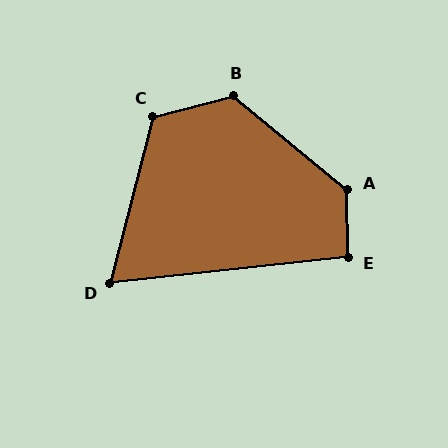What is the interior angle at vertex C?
Approximately 119 degrees (obtuse).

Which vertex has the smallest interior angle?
D, at approximately 69 degrees.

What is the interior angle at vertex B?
Approximately 126 degrees (obtuse).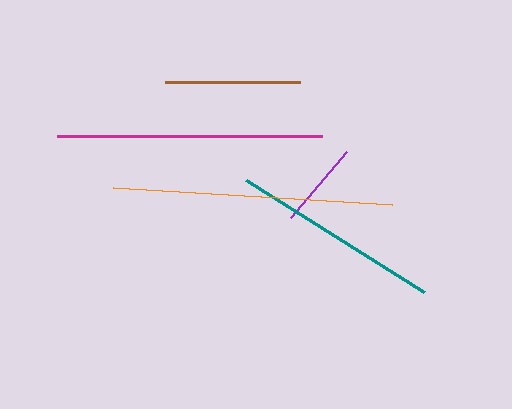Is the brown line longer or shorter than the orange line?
The orange line is longer than the brown line.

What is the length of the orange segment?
The orange segment is approximately 280 pixels long.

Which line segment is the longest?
The orange line is the longest at approximately 280 pixels.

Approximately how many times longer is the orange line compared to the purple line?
The orange line is approximately 3.2 times the length of the purple line.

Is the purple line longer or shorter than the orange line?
The orange line is longer than the purple line.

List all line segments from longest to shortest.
From longest to shortest: orange, magenta, teal, brown, purple.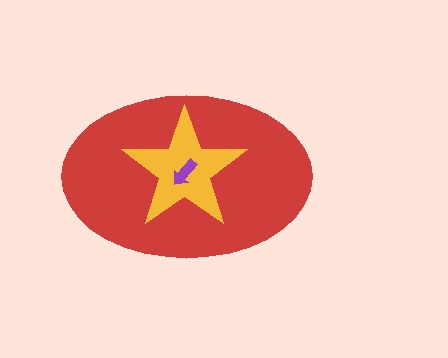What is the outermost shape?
The red ellipse.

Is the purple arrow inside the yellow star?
Yes.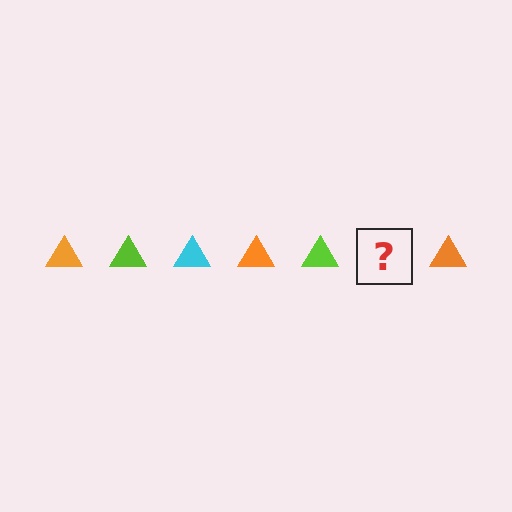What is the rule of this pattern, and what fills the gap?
The rule is that the pattern cycles through orange, lime, cyan triangles. The gap should be filled with a cyan triangle.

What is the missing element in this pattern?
The missing element is a cyan triangle.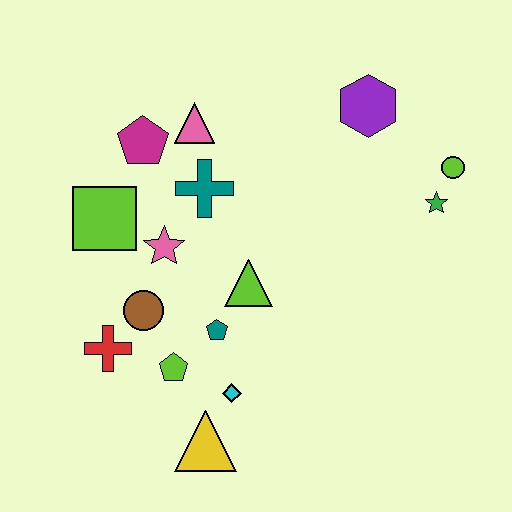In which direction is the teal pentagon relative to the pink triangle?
The teal pentagon is below the pink triangle.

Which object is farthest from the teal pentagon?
The lime circle is farthest from the teal pentagon.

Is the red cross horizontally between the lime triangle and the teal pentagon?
No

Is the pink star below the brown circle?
No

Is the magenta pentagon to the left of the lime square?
No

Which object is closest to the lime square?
The pink star is closest to the lime square.